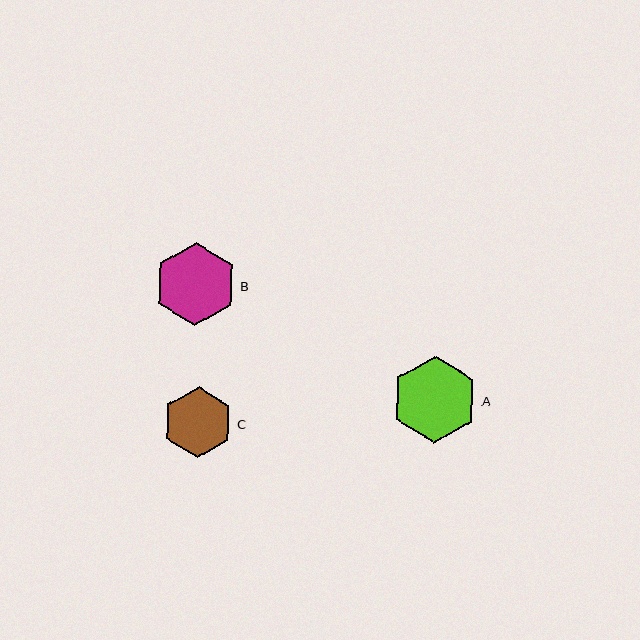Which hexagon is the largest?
Hexagon A is the largest with a size of approximately 86 pixels.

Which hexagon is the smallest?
Hexagon C is the smallest with a size of approximately 71 pixels.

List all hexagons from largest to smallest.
From largest to smallest: A, B, C.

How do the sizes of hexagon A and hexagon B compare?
Hexagon A and hexagon B are approximately the same size.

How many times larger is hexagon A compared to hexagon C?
Hexagon A is approximately 1.2 times the size of hexagon C.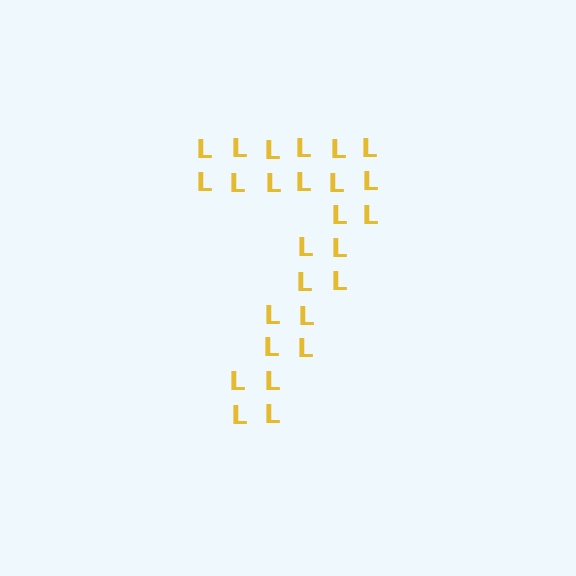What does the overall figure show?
The overall figure shows the digit 7.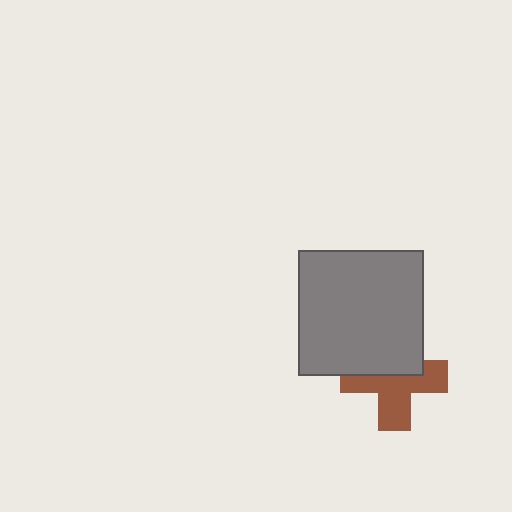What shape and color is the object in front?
The object in front is a gray square.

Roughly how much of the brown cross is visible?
About half of it is visible (roughly 59%).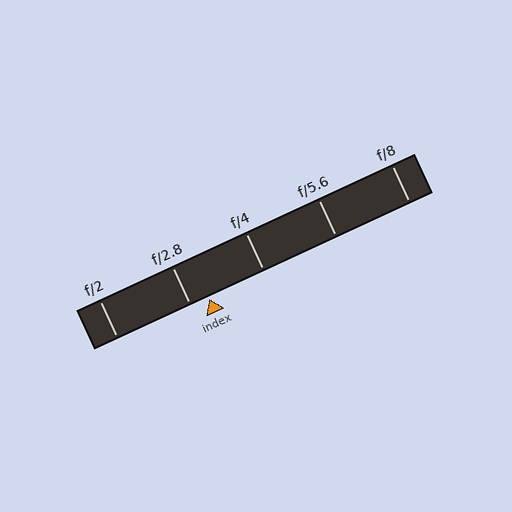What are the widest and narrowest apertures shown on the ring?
The widest aperture shown is f/2 and the narrowest is f/8.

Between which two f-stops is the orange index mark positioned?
The index mark is between f/2.8 and f/4.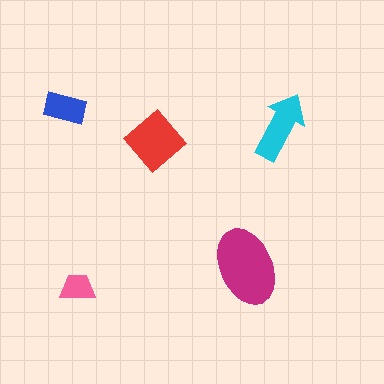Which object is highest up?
The blue rectangle is topmost.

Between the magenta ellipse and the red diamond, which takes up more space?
The magenta ellipse.